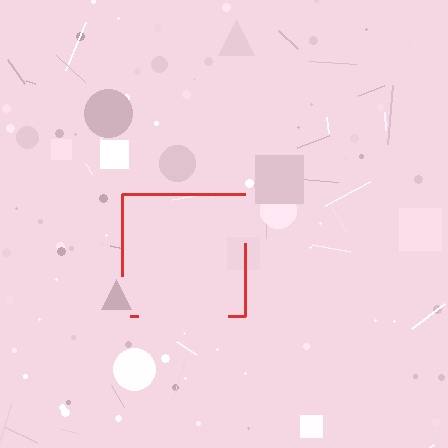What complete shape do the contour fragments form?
The contour fragments form a square.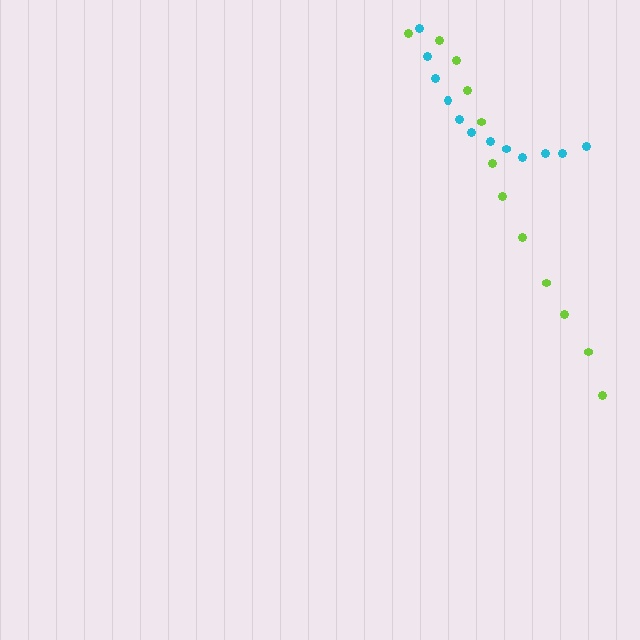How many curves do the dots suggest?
There are 2 distinct paths.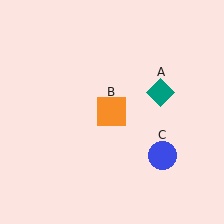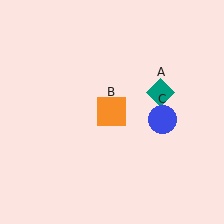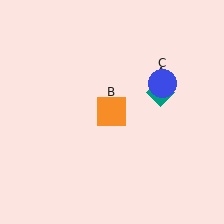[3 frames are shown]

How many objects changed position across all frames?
1 object changed position: blue circle (object C).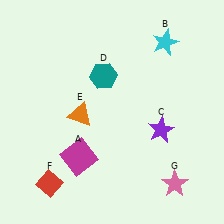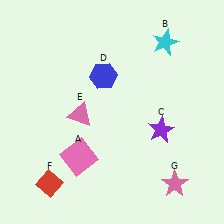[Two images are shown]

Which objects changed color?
A changed from magenta to pink. D changed from teal to blue. E changed from orange to pink.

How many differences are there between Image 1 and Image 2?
There are 3 differences between the two images.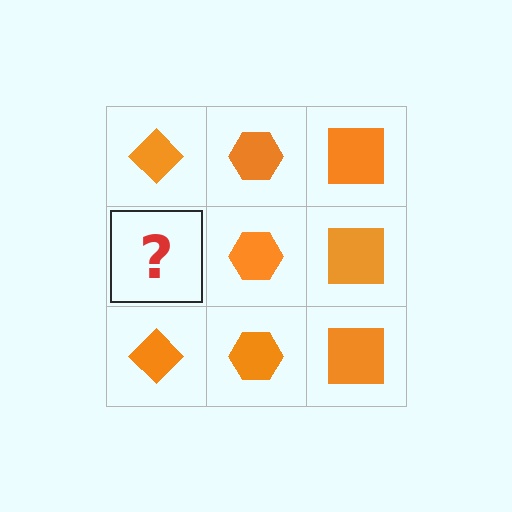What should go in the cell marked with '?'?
The missing cell should contain an orange diamond.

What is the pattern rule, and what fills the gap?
The rule is that each column has a consistent shape. The gap should be filled with an orange diamond.